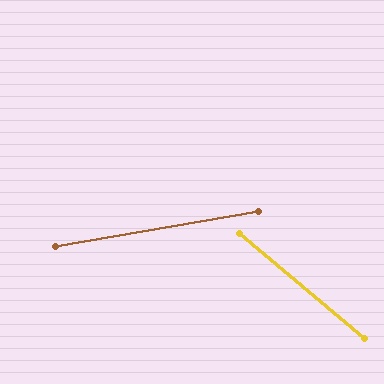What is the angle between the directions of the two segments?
Approximately 50 degrees.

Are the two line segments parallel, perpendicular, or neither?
Neither parallel nor perpendicular — they differ by about 50°.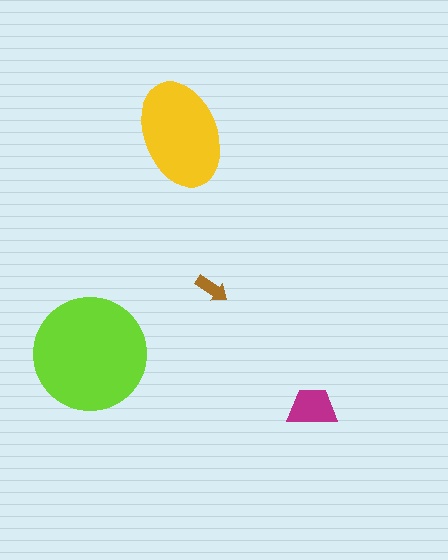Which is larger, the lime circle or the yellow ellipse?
The lime circle.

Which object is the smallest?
The brown arrow.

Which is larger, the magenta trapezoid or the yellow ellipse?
The yellow ellipse.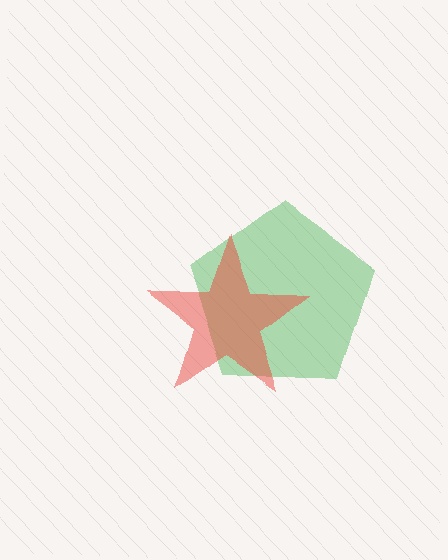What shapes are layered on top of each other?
The layered shapes are: a green pentagon, a red star.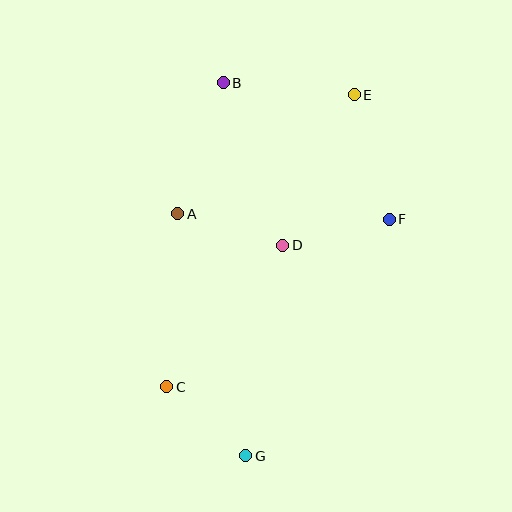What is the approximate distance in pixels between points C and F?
The distance between C and F is approximately 279 pixels.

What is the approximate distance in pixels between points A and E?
The distance between A and E is approximately 213 pixels.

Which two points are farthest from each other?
Points E and G are farthest from each other.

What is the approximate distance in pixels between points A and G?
The distance between A and G is approximately 251 pixels.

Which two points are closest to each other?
Points C and G are closest to each other.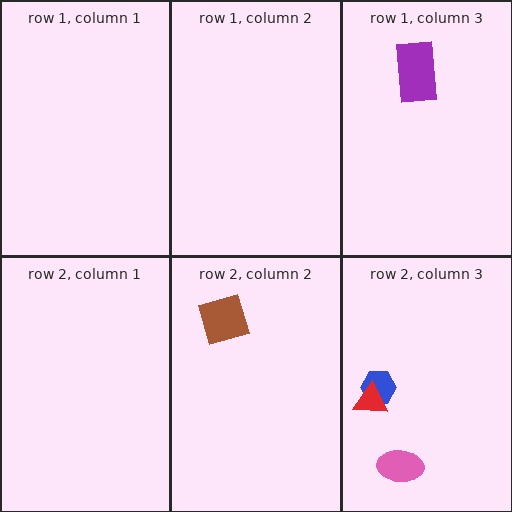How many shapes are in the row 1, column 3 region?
1.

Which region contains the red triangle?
The row 2, column 3 region.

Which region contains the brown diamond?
The row 2, column 2 region.